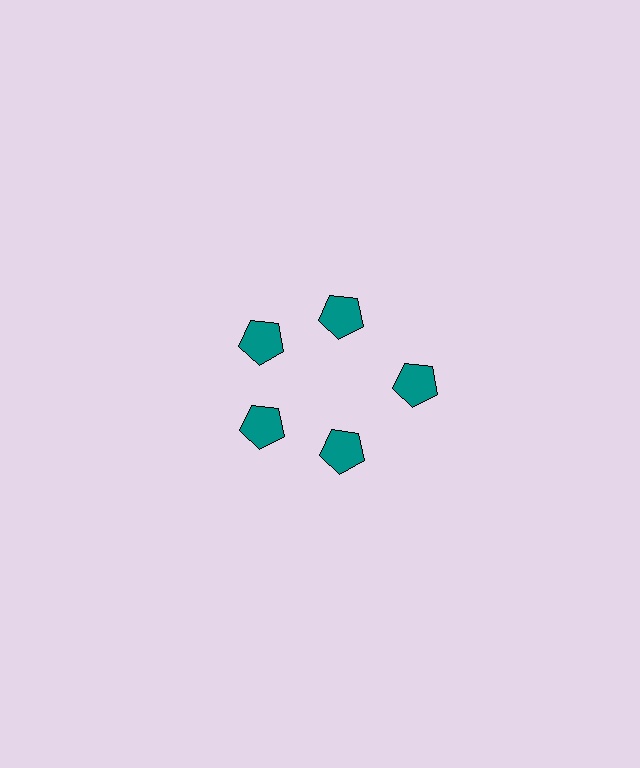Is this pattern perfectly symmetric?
No. The 5 teal pentagons are arranged in a ring, but one element near the 3 o'clock position is pushed outward from the center, breaking the 5-fold rotational symmetry.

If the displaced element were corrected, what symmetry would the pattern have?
It would have 5-fold rotational symmetry — the pattern would map onto itself every 72 degrees.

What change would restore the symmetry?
The symmetry would be restored by moving it inward, back onto the ring so that all 5 pentagons sit at equal angles and equal distance from the center.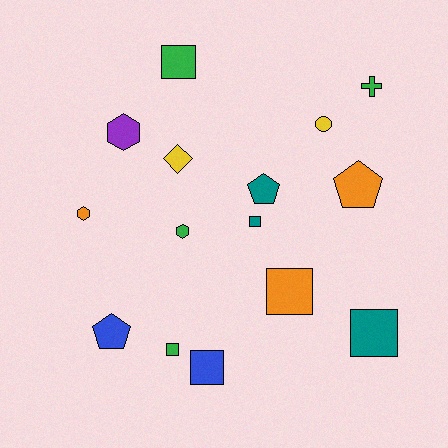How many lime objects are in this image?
There are no lime objects.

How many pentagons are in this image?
There are 3 pentagons.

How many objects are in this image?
There are 15 objects.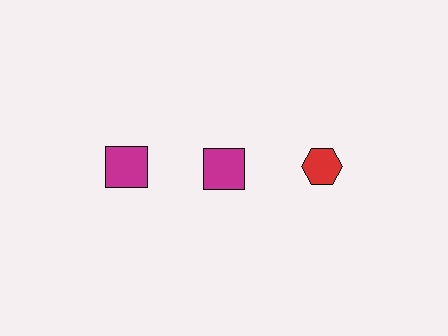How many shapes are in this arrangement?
There are 3 shapes arranged in a grid pattern.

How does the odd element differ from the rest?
It differs in both color (red instead of magenta) and shape (hexagon instead of square).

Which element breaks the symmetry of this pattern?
The red hexagon in the top row, center column breaks the symmetry. All other shapes are magenta squares.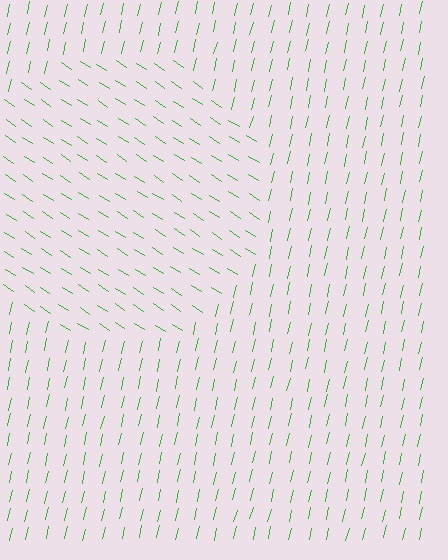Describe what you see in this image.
The image is filled with small green line segments. A circle region in the image has lines oriented differently from the surrounding lines, creating a visible texture boundary.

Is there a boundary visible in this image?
Yes, there is a texture boundary formed by a change in line orientation.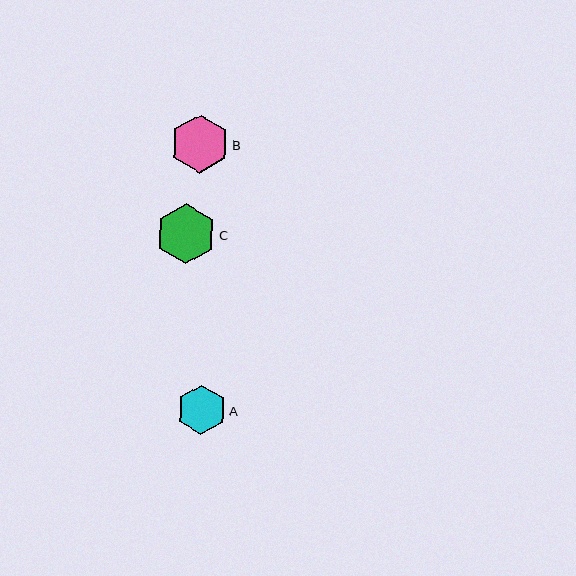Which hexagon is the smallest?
Hexagon A is the smallest with a size of approximately 49 pixels.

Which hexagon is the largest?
Hexagon C is the largest with a size of approximately 60 pixels.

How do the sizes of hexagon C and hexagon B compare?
Hexagon C and hexagon B are approximately the same size.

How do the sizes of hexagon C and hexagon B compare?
Hexagon C and hexagon B are approximately the same size.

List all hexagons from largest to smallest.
From largest to smallest: C, B, A.